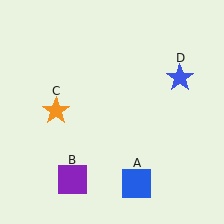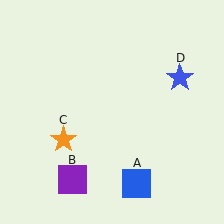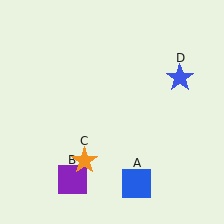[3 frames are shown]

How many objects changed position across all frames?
1 object changed position: orange star (object C).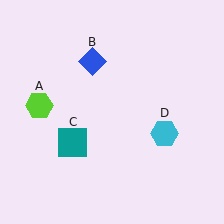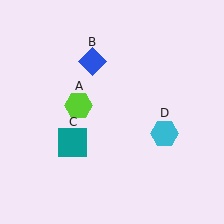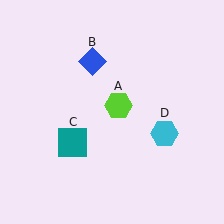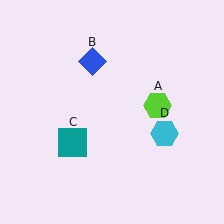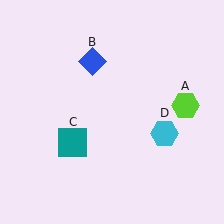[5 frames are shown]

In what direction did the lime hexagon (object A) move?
The lime hexagon (object A) moved right.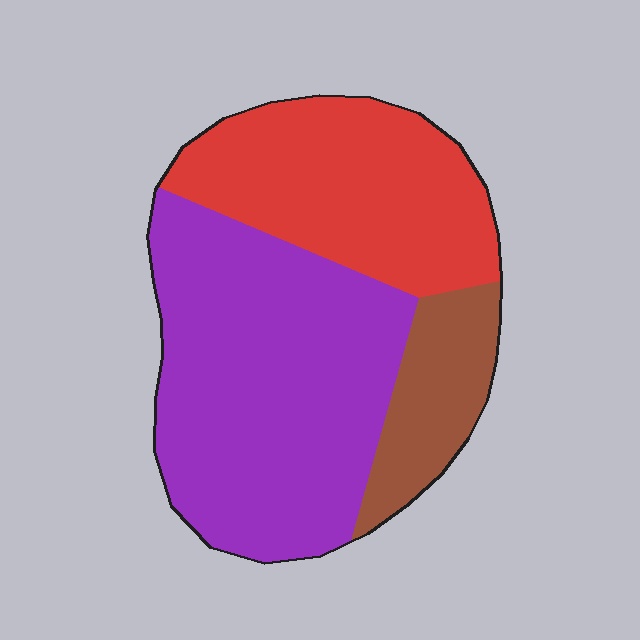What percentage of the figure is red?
Red takes up about one third (1/3) of the figure.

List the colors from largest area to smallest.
From largest to smallest: purple, red, brown.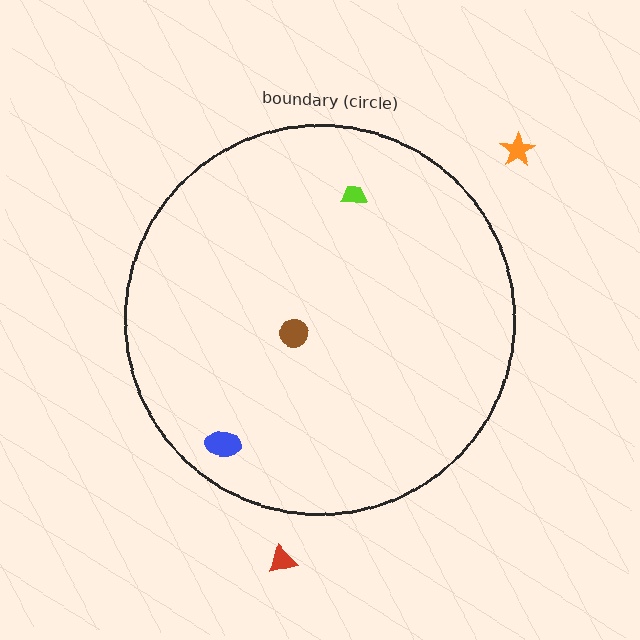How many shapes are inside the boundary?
3 inside, 2 outside.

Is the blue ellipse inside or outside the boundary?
Inside.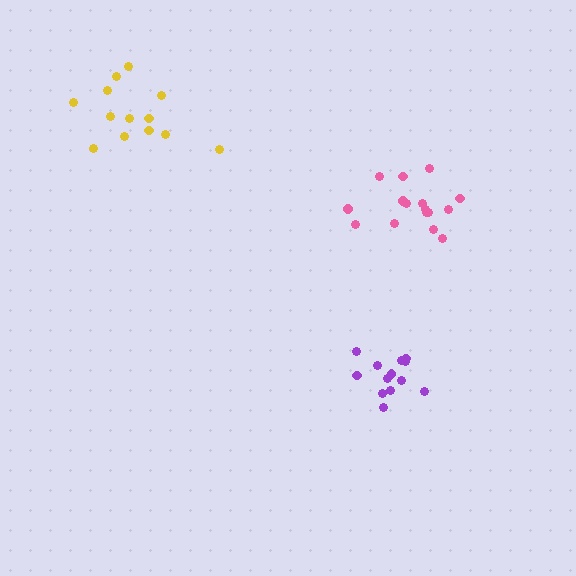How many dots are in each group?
Group 1: 16 dots, Group 2: 13 dots, Group 3: 13 dots (42 total).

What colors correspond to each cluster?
The clusters are colored: pink, yellow, purple.